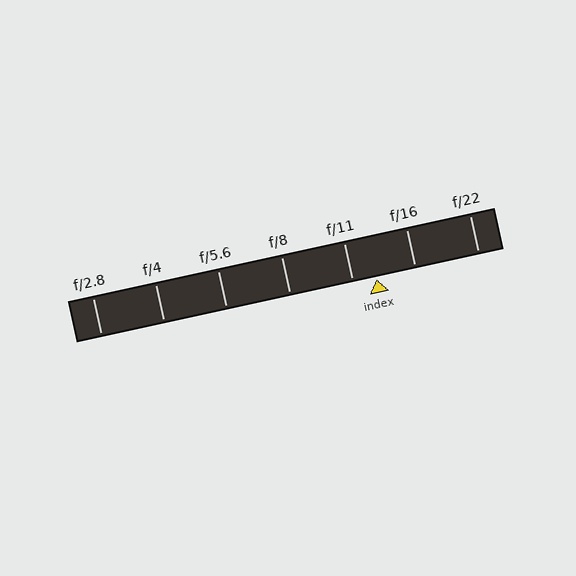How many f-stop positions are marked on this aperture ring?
There are 7 f-stop positions marked.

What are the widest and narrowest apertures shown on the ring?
The widest aperture shown is f/2.8 and the narrowest is f/22.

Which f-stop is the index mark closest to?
The index mark is closest to f/11.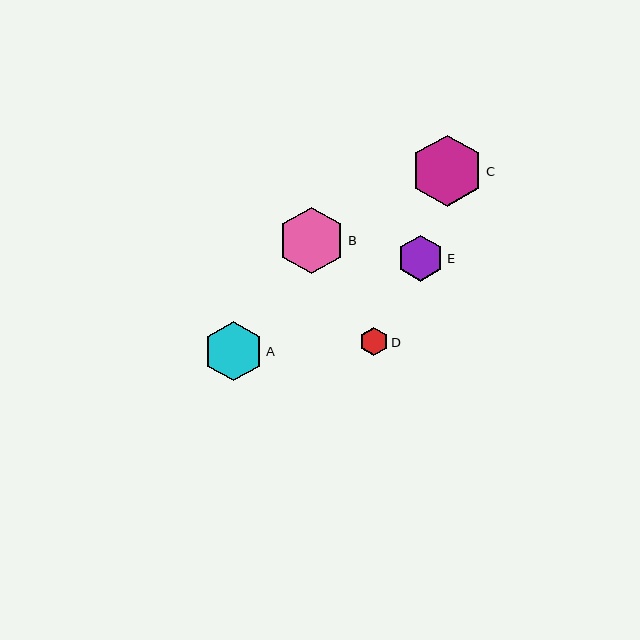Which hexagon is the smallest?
Hexagon D is the smallest with a size of approximately 28 pixels.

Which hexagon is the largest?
Hexagon C is the largest with a size of approximately 72 pixels.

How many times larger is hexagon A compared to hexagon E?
Hexagon A is approximately 1.3 times the size of hexagon E.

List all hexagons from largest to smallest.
From largest to smallest: C, B, A, E, D.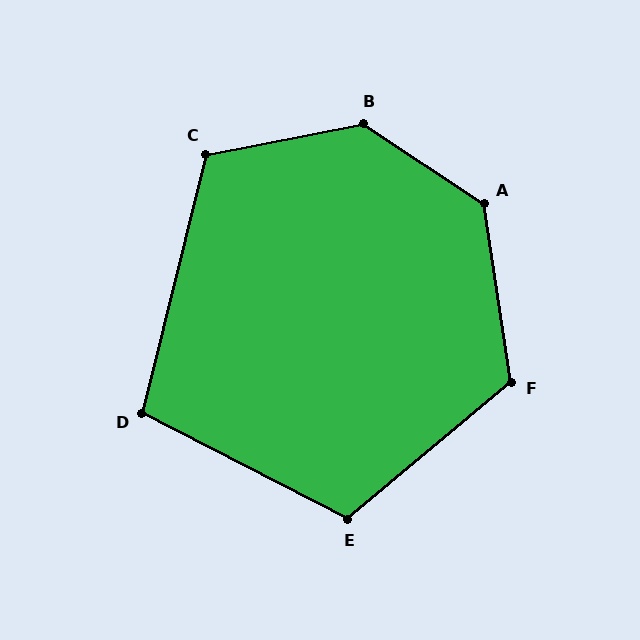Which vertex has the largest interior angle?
B, at approximately 135 degrees.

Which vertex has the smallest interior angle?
D, at approximately 103 degrees.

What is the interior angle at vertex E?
Approximately 113 degrees (obtuse).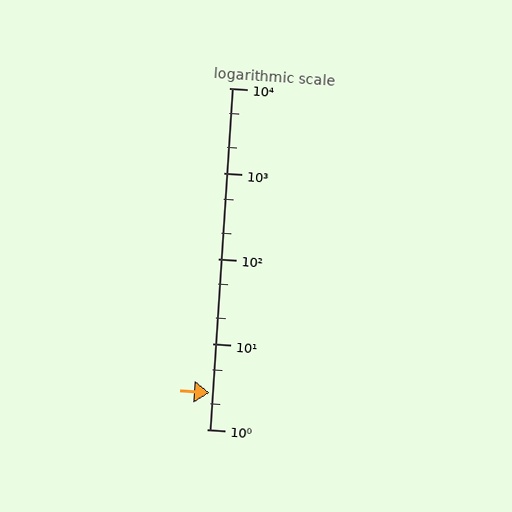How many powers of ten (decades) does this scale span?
The scale spans 4 decades, from 1 to 10000.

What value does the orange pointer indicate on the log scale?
The pointer indicates approximately 2.7.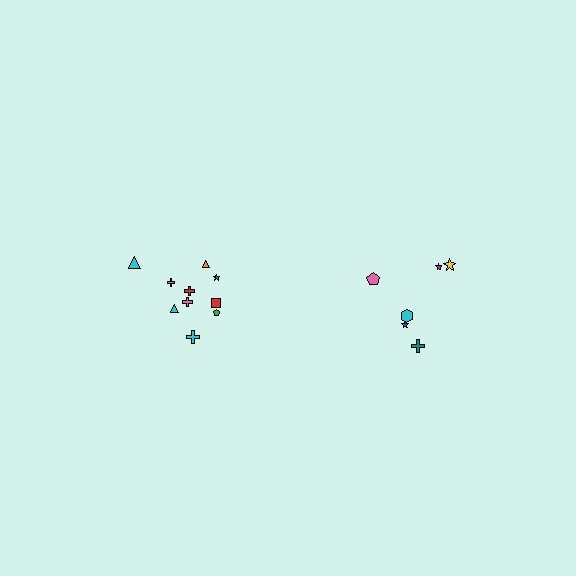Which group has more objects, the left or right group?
The left group.